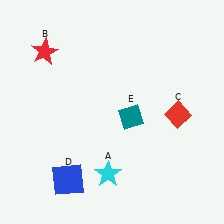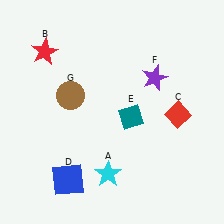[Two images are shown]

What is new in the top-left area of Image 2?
A brown circle (G) was added in the top-left area of Image 2.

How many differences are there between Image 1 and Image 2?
There are 2 differences between the two images.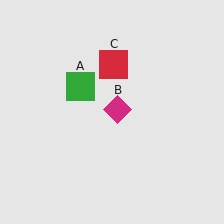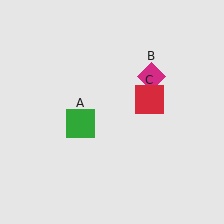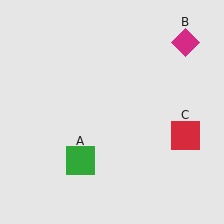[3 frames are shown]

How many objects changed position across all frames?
3 objects changed position: green square (object A), magenta diamond (object B), red square (object C).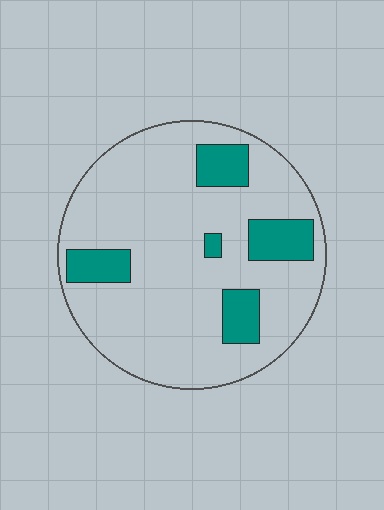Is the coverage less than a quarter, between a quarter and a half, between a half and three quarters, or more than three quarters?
Less than a quarter.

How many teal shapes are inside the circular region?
5.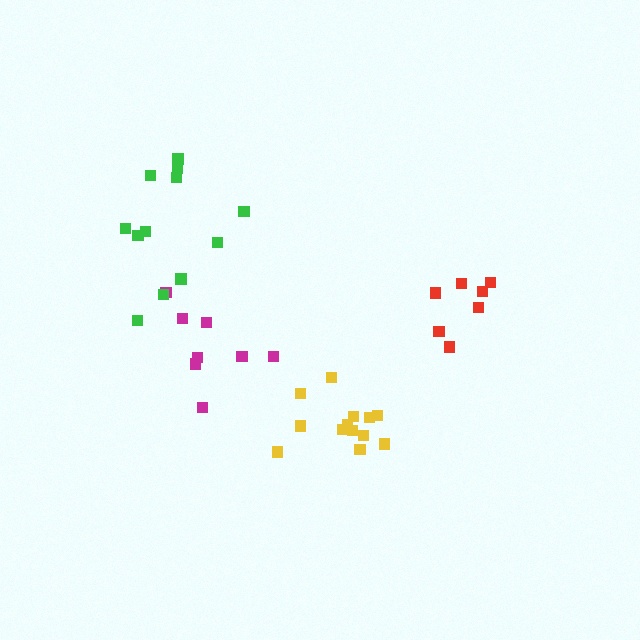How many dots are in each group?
Group 1: 8 dots, Group 2: 13 dots, Group 3: 7 dots, Group 4: 12 dots (40 total).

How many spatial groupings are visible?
There are 4 spatial groupings.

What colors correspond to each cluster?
The clusters are colored: magenta, yellow, red, green.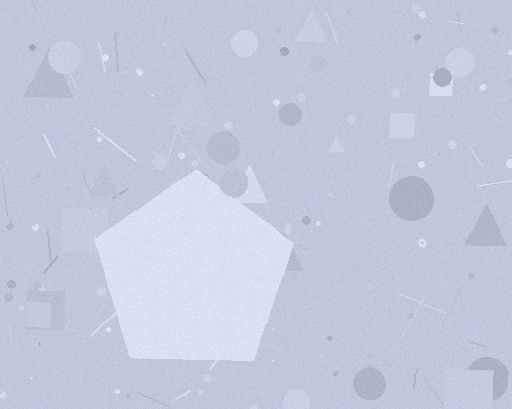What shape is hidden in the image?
A pentagon is hidden in the image.